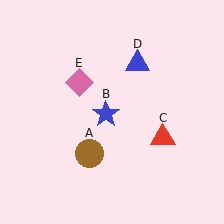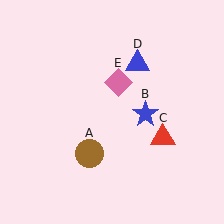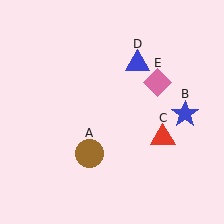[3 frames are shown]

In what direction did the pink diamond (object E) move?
The pink diamond (object E) moved right.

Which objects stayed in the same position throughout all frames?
Brown circle (object A) and red triangle (object C) and blue triangle (object D) remained stationary.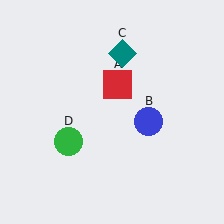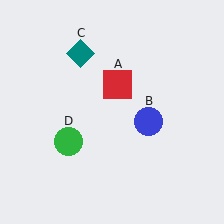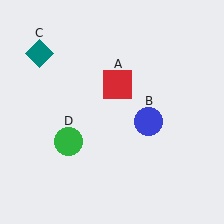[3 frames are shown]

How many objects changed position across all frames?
1 object changed position: teal diamond (object C).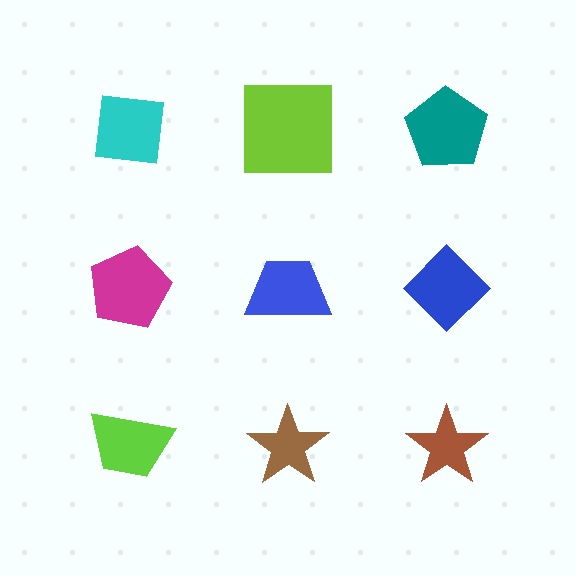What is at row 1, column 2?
A lime square.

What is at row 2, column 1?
A magenta pentagon.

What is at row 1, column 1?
A cyan square.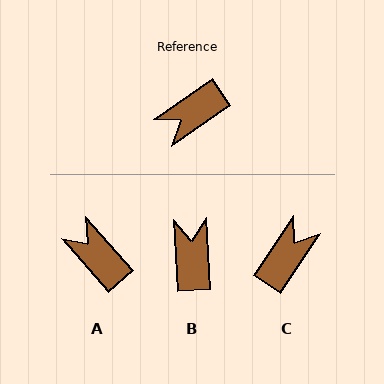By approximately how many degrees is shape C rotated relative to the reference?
Approximately 158 degrees clockwise.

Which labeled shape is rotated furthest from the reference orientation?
C, about 158 degrees away.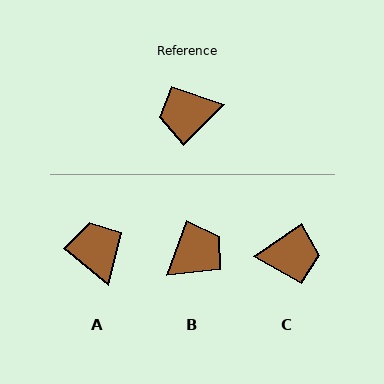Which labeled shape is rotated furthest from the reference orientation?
C, about 169 degrees away.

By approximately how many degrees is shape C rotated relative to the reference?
Approximately 169 degrees counter-clockwise.